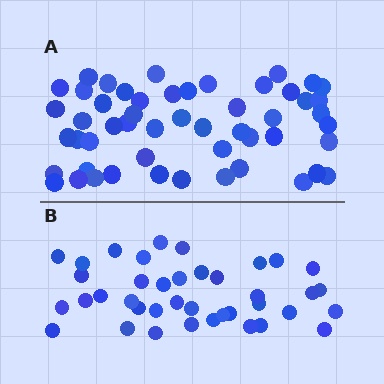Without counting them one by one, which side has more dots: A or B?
Region A (the top region) has more dots.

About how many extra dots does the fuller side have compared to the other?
Region A has approximately 15 more dots than region B.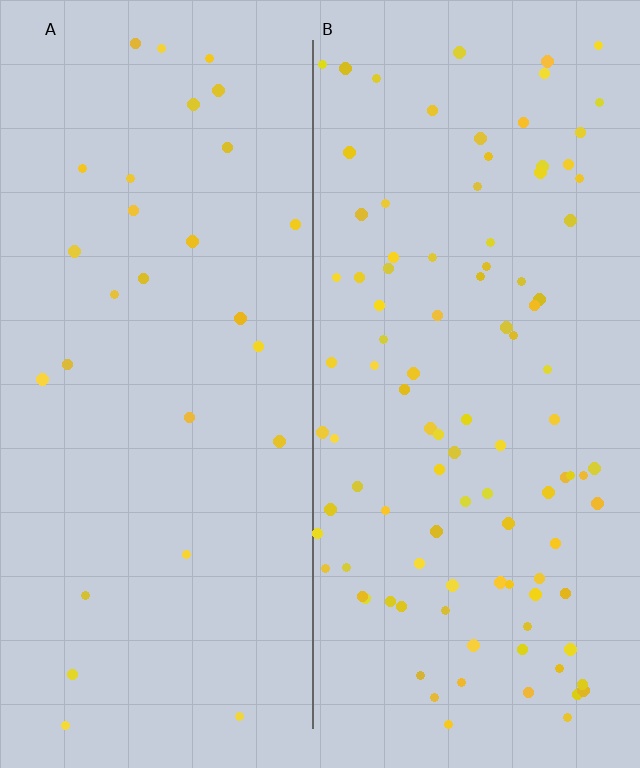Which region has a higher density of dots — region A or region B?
B (the right).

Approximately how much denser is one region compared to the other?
Approximately 3.6× — region B over region A.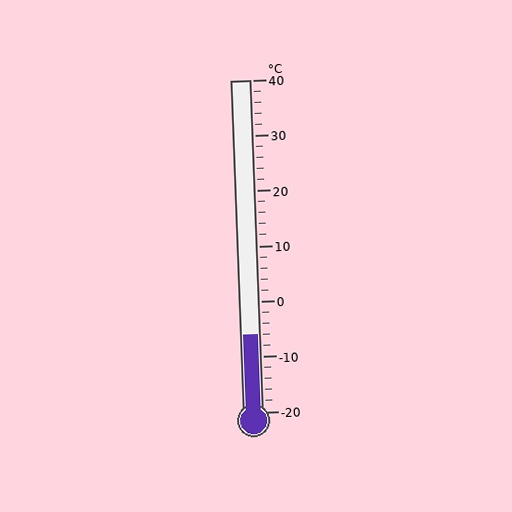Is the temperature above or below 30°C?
The temperature is below 30°C.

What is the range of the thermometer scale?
The thermometer scale ranges from -20°C to 40°C.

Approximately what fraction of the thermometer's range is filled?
The thermometer is filled to approximately 25% of its range.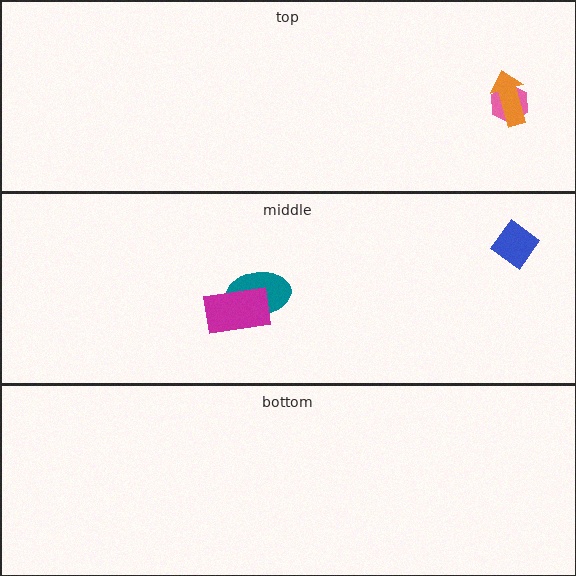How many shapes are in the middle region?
3.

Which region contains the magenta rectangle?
The middle region.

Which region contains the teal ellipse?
The middle region.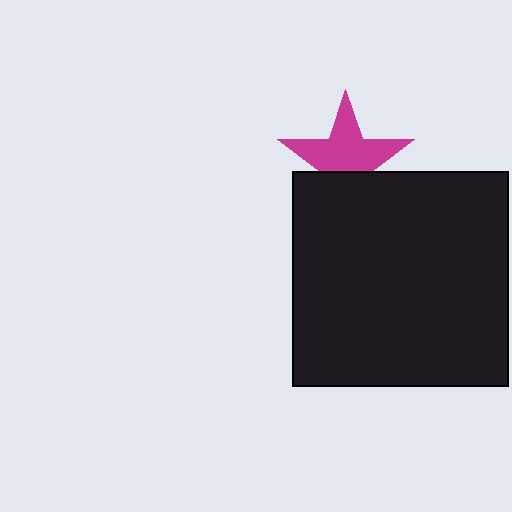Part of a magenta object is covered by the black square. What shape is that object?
It is a star.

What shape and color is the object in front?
The object in front is a black square.